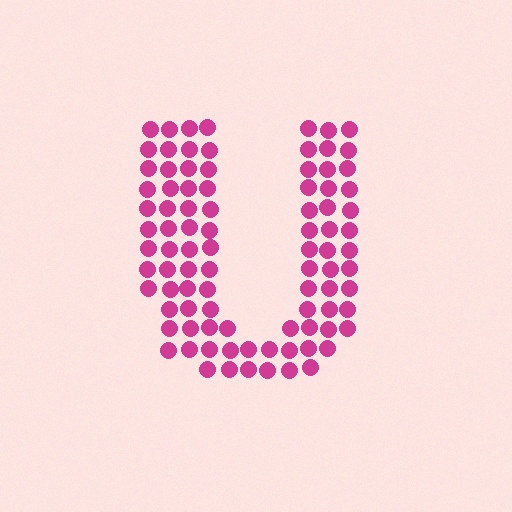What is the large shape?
The large shape is the letter U.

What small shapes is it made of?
It is made of small circles.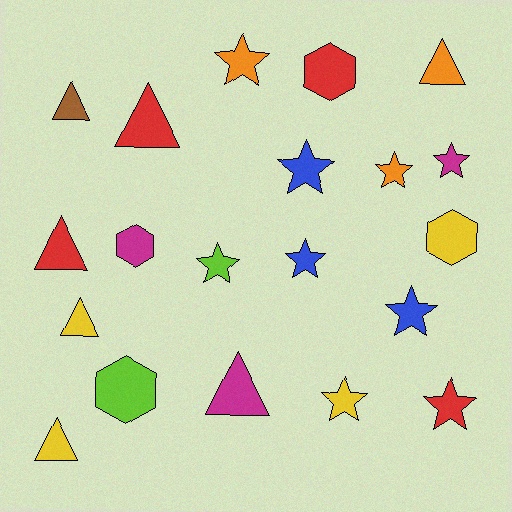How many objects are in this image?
There are 20 objects.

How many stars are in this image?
There are 9 stars.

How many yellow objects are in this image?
There are 4 yellow objects.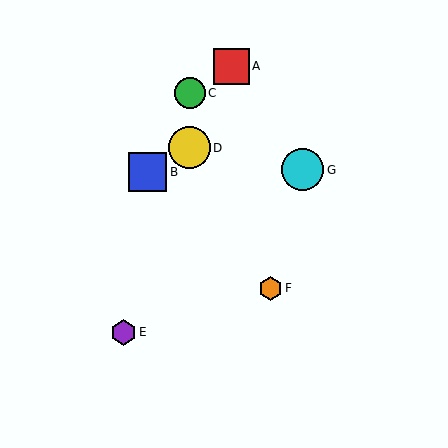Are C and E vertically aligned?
No, C is at x≈190 and E is at x≈123.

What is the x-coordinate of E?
Object E is at x≈123.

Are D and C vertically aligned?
Yes, both are at x≈190.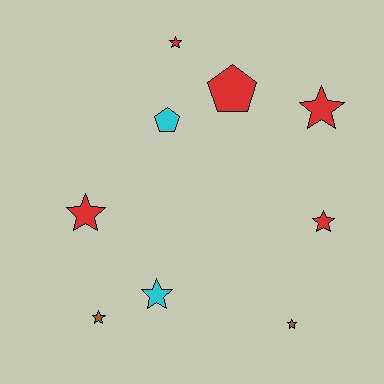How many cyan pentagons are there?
There is 1 cyan pentagon.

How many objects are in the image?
There are 9 objects.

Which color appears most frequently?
Red, with 5 objects.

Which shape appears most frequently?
Star, with 7 objects.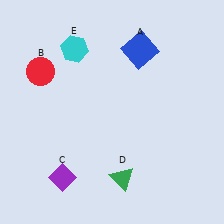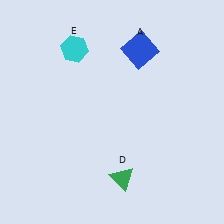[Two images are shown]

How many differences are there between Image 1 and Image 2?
There are 2 differences between the two images.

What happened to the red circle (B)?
The red circle (B) was removed in Image 2. It was in the top-left area of Image 1.